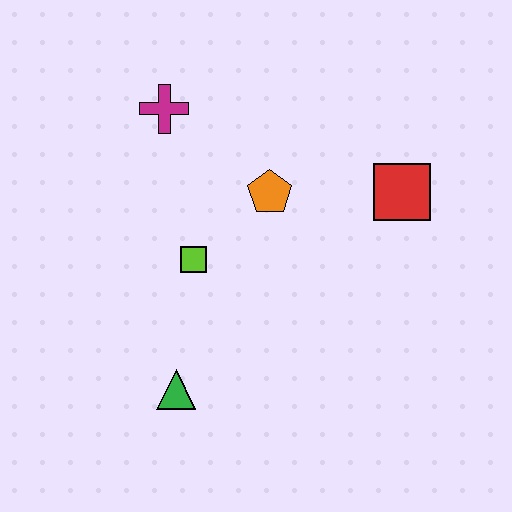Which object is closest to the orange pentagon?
The lime square is closest to the orange pentagon.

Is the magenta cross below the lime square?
No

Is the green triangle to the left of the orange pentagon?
Yes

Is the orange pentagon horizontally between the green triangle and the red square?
Yes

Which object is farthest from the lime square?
The red square is farthest from the lime square.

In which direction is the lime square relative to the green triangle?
The lime square is above the green triangle.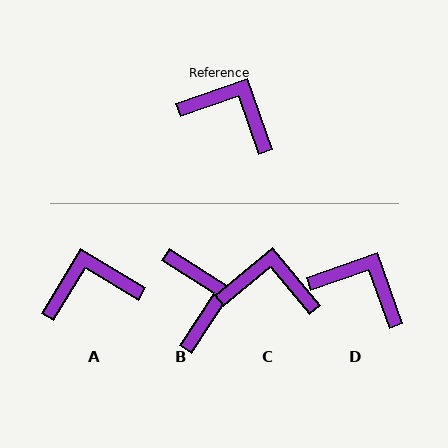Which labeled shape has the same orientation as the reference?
D.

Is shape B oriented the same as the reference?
No, it is off by about 53 degrees.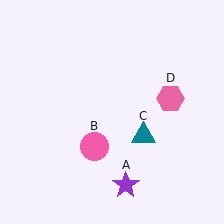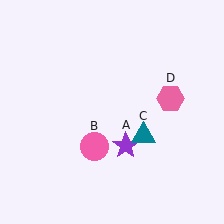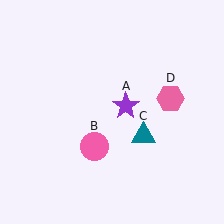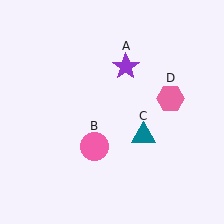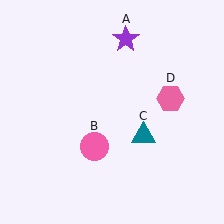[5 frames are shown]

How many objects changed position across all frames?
1 object changed position: purple star (object A).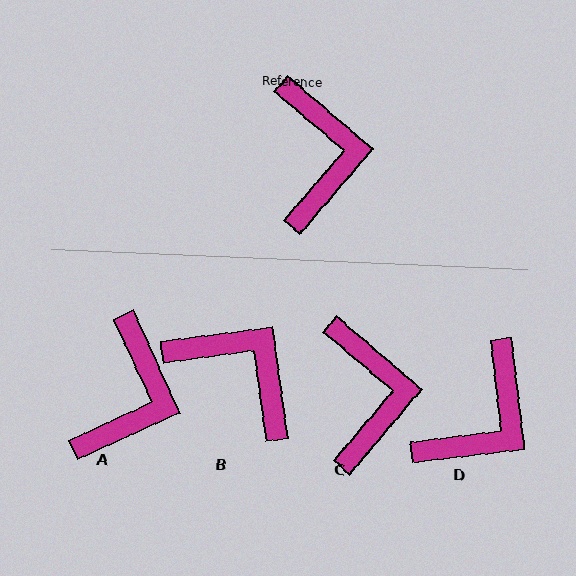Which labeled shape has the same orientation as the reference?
C.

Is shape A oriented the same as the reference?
No, it is off by about 25 degrees.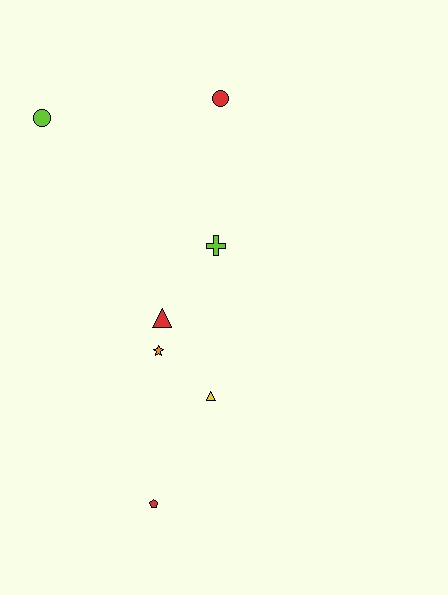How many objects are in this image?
There are 7 objects.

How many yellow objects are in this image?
There is 1 yellow object.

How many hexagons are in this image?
There are no hexagons.